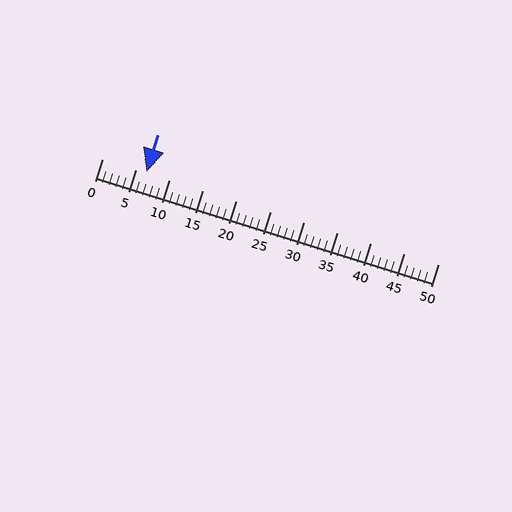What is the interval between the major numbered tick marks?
The major tick marks are spaced 5 units apart.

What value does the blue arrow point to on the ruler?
The blue arrow points to approximately 7.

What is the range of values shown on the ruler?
The ruler shows values from 0 to 50.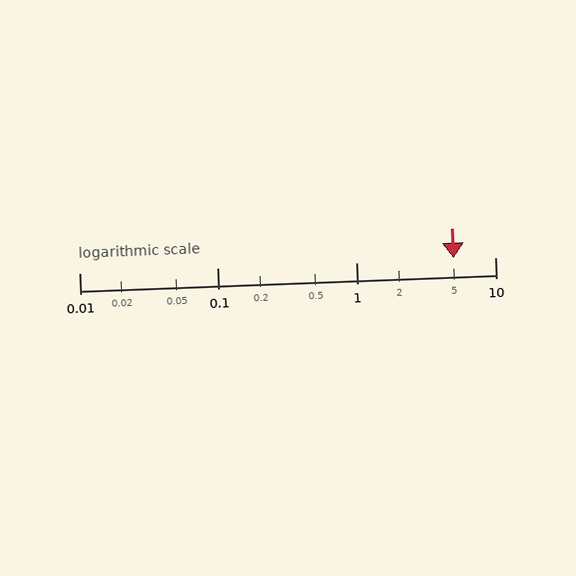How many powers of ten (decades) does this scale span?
The scale spans 3 decades, from 0.01 to 10.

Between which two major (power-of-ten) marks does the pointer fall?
The pointer is between 1 and 10.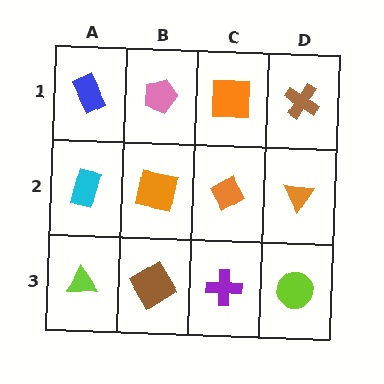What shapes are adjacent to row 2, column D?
A brown cross (row 1, column D), a lime circle (row 3, column D), an orange diamond (row 2, column C).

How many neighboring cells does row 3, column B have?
3.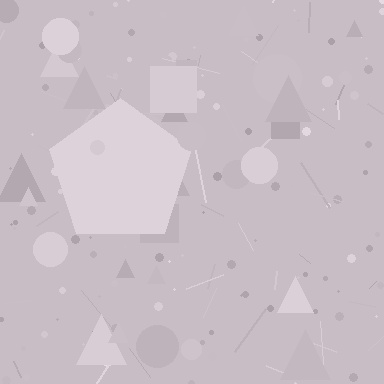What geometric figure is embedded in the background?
A pentagon is embedded in the background.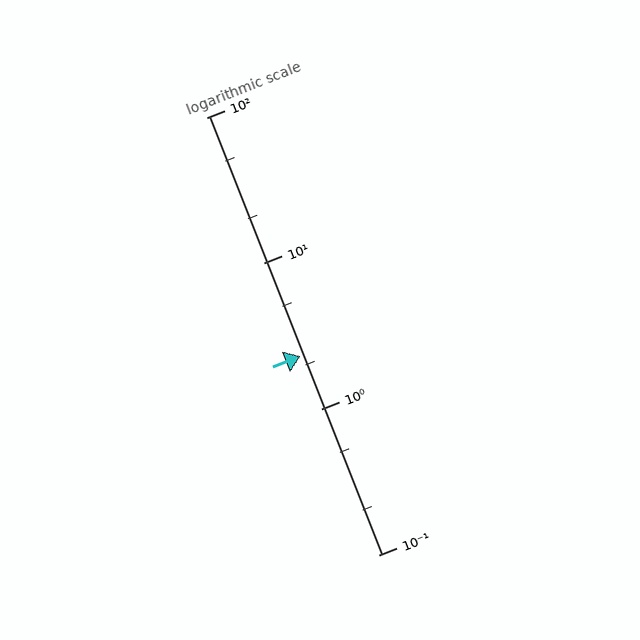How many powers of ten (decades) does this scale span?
The scale spans 3 decades, from 0.1 to 100.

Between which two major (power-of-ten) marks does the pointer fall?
The pointer is between 1 and 10.